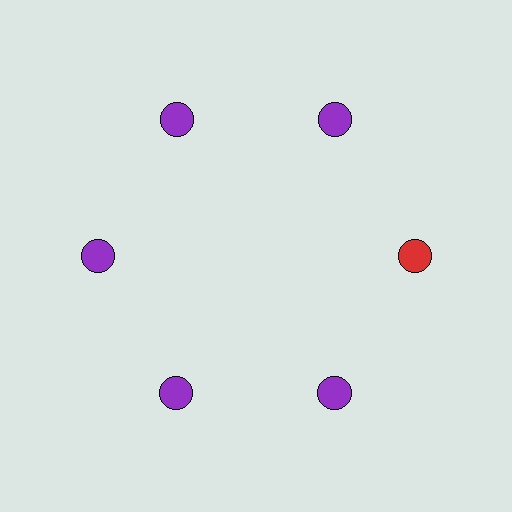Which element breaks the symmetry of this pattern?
The red circle at roughly the 3 o'clock position breaks the symmetry. All other shapes are purple circles.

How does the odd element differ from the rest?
It has a different color: red instead of purple.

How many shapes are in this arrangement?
There are 6 shapes arranged in a ring pattern.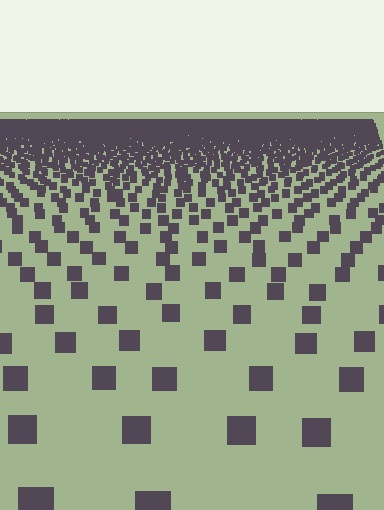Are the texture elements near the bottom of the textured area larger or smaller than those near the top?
Larger. Near the bottom, elements are closer to the viewer and appear at a bigger on-screen size.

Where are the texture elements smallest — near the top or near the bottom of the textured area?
Near the top.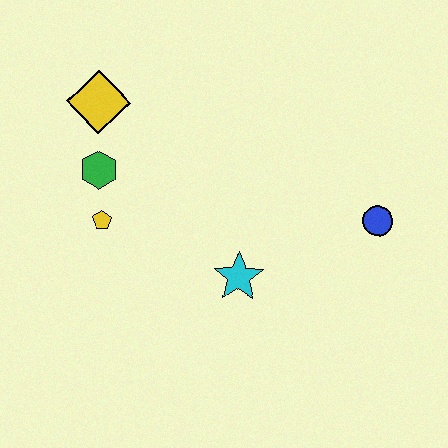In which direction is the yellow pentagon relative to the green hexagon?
The yellow pentagon is below the green hexagon.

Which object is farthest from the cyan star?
The yellow diamond is farthest from the cyan star.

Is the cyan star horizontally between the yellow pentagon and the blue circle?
Yes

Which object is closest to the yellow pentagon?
The green hexagon is closest to the yellow pentagon.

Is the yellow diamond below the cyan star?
No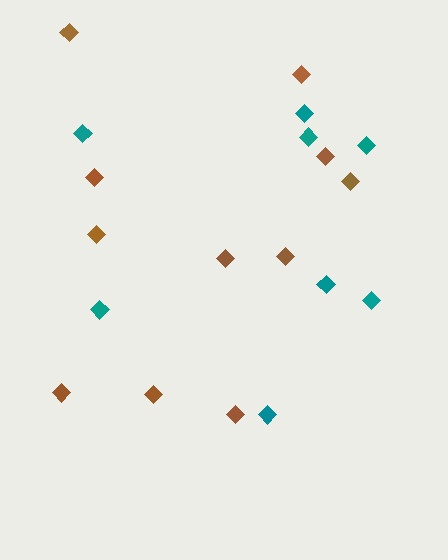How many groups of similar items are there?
There are 2 groups: one group of teal diamonds (8) and one group of brown diamonds (11).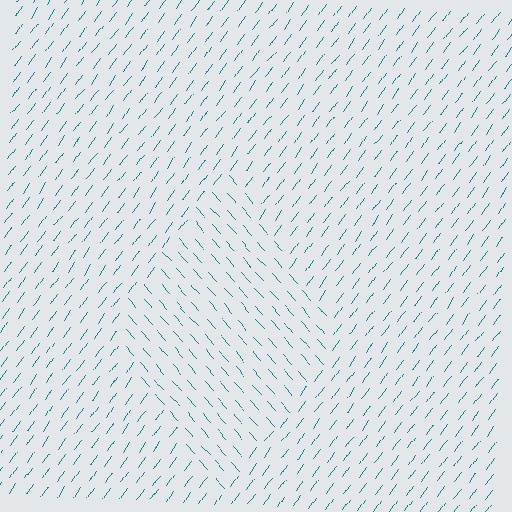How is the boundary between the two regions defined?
The boundary is defined purely by a change in line orientation (approximately 78 degrees difference). All lines are the same color and thickness.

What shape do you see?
I see a diamond.